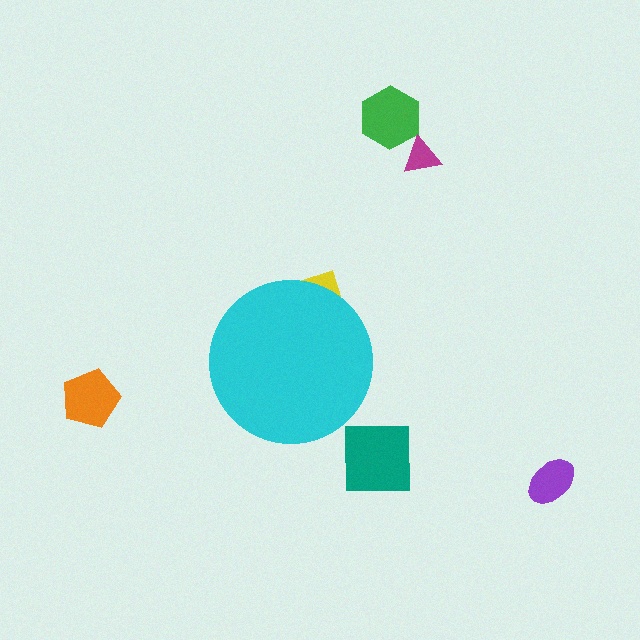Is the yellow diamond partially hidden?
Yes, the yellow diamond is partially hidden behind the cyan circle.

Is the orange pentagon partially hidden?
No, the orange pentagon is fully visible.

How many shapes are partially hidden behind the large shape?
1 shape is partially hidden.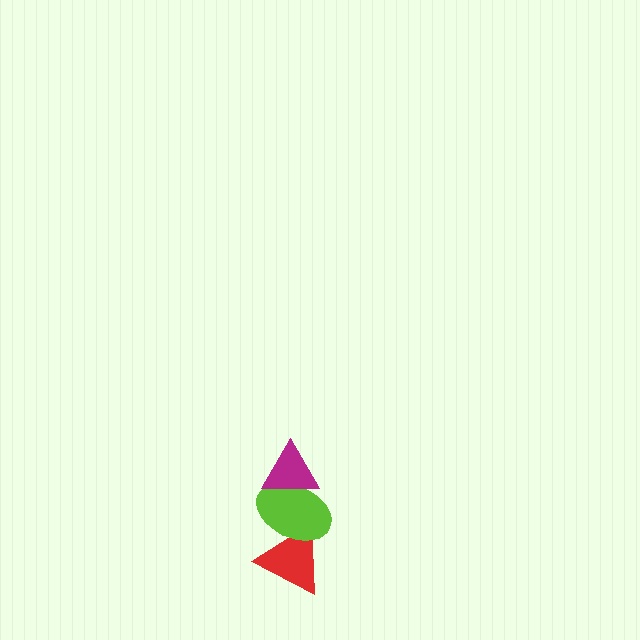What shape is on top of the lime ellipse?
The magenta triangle is on top of the lime ellipse.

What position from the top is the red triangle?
The red triangle is 3rd from the top.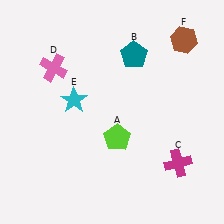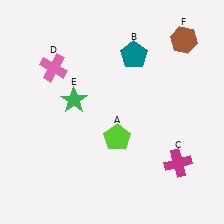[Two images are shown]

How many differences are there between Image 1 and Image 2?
There is 1 difference between the two images.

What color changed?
The star (E) changed from cyan in Image 1 to green in Image 2.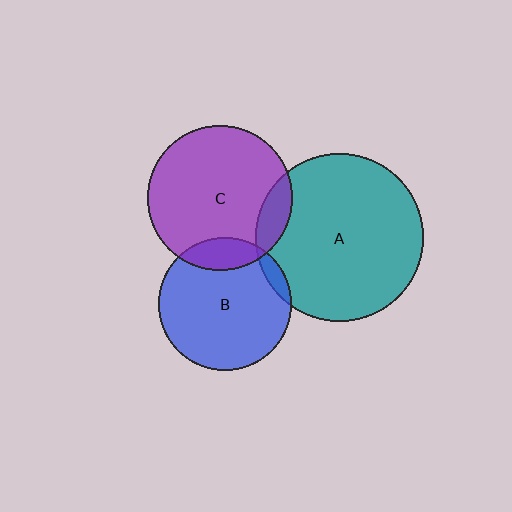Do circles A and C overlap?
Yes.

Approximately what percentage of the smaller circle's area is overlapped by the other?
Approximately 10%.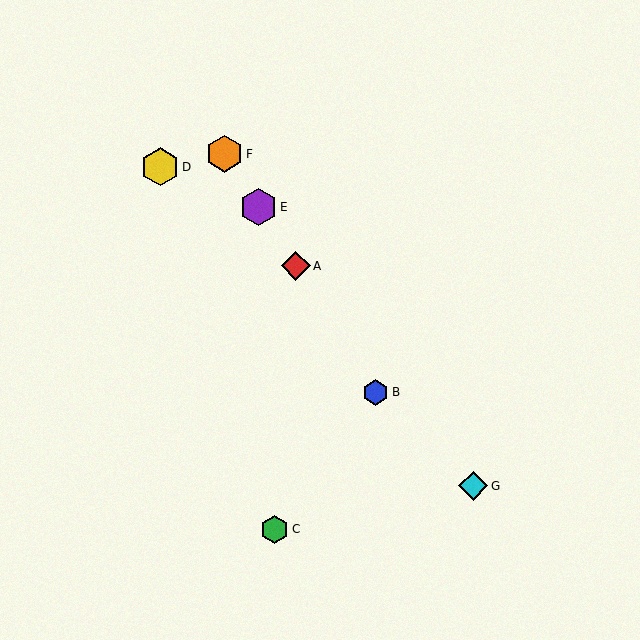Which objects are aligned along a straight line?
Objects A, B, E, F are aligned along a straight line.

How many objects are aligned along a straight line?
4 objects (A, B, E, F) are aligned along a straight line.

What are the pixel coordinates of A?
Object A is at (296, 266).